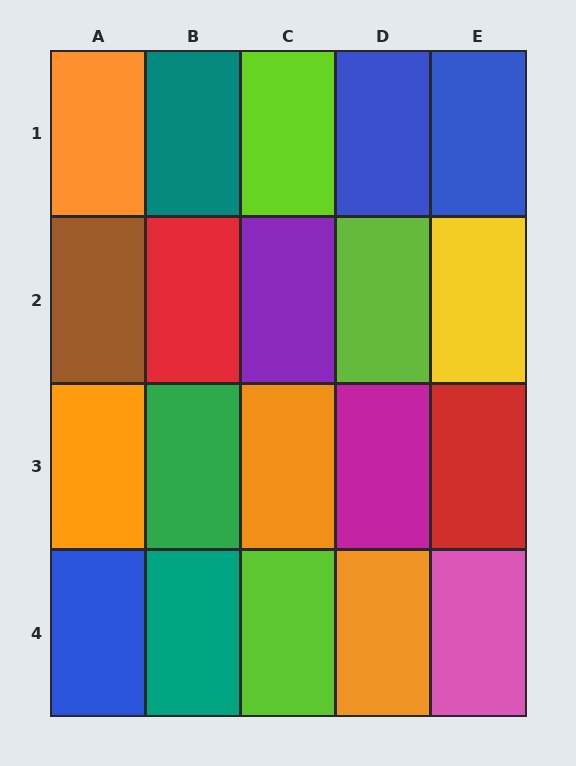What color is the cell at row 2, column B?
Red.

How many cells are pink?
1 cell is pink.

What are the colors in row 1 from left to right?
Orange, teal, lime, blue, blue.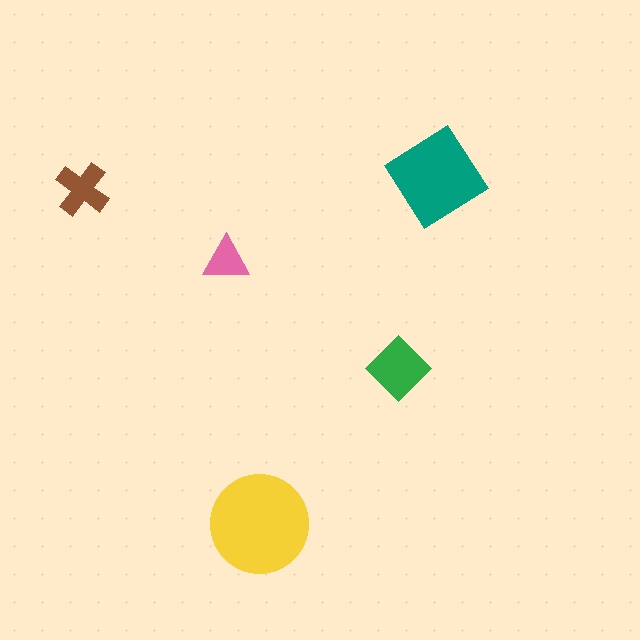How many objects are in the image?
There are 5 objects in the image.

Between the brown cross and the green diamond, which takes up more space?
The green diamond.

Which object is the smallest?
The pink triangle.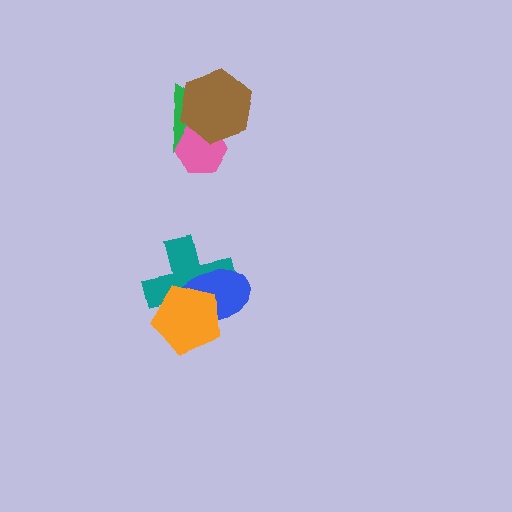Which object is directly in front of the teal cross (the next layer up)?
The blue ellipse is directly in front of the teal cross.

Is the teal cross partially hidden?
Yes, it is partially covered by another shape.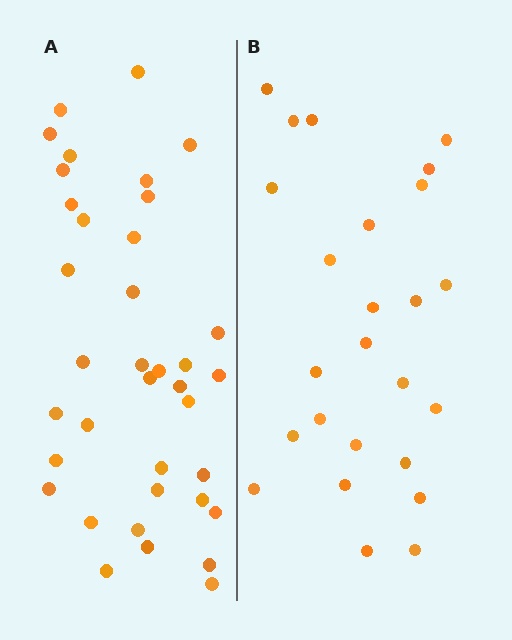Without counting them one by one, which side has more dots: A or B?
Region A (the left region) has more dots.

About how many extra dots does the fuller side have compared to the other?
Region A has roughly 12 or so more dots than region B.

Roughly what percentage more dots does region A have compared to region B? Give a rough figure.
About 50% more.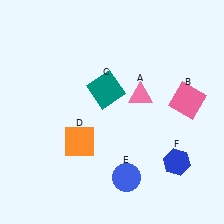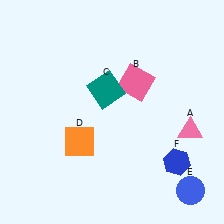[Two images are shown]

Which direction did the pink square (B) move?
The pink square (B) moved left.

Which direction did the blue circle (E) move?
The blue circle (E) moved right.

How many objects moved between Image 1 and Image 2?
3 objects moved between the two images.